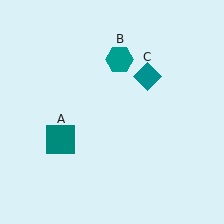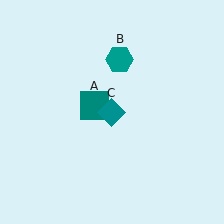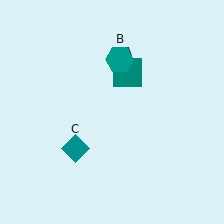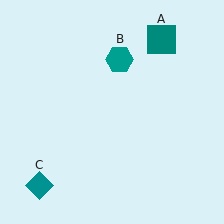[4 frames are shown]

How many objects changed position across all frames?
2 objects changed position: teal square (object A), teal diamond (object C).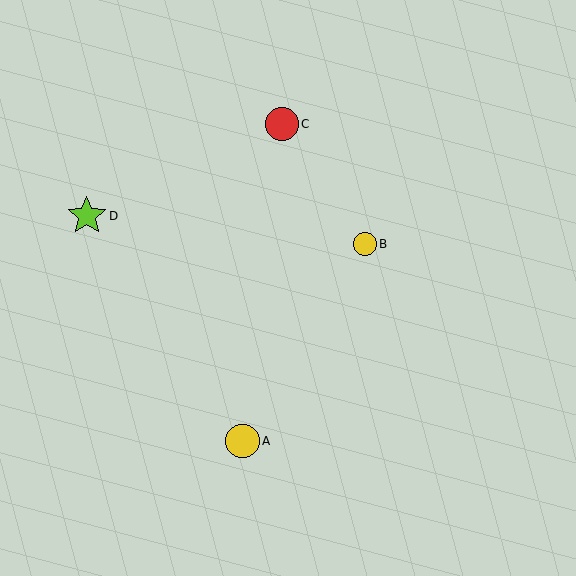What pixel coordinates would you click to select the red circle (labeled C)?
Click at (282, 124) to select the red circle C.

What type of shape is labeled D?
Shape D is a lime star.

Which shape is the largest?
The lime star (labeled D) is the largest.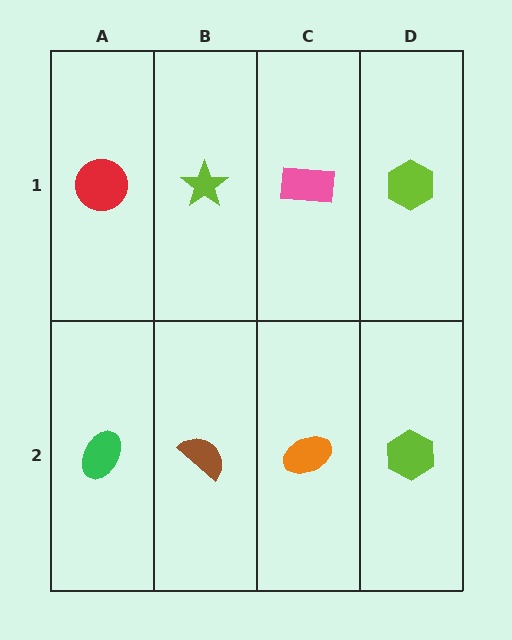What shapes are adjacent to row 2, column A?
A red circle (row 1, column A), a brown semicircle (row 2, column B).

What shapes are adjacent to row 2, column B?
A lime star (row 1, column B), a green ellipse (row 2, column A), an orange ellipse (row 2, column C).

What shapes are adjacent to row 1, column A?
A green ellipse (row 2, column A), a lime star (row 1, column B).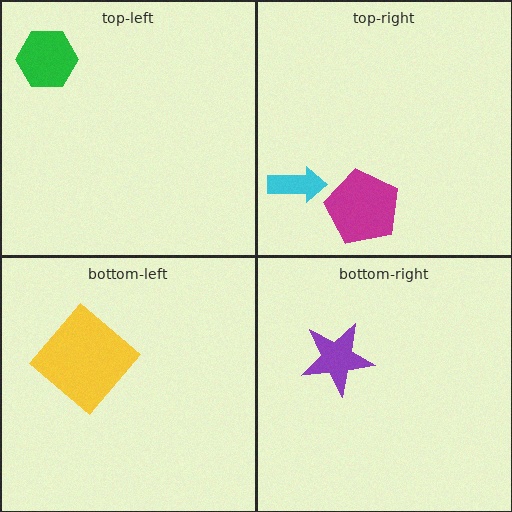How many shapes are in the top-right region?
2.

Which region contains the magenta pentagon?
The top-right region.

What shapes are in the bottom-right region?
The purple star.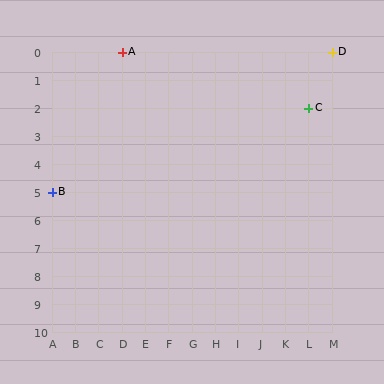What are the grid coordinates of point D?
Point D is at grid coordinates (M, 0).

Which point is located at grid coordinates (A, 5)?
Point B is at (A, 5).